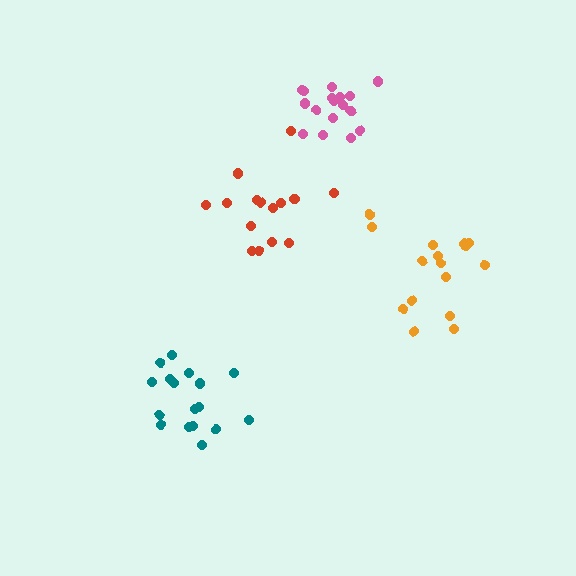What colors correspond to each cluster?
The clusters are colored: pink, red, teal, orange.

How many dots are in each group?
Group 1: 17 dots, Group 2: 15 dots, Group 3: 17 dots, Group 4: 16 dots (65 total).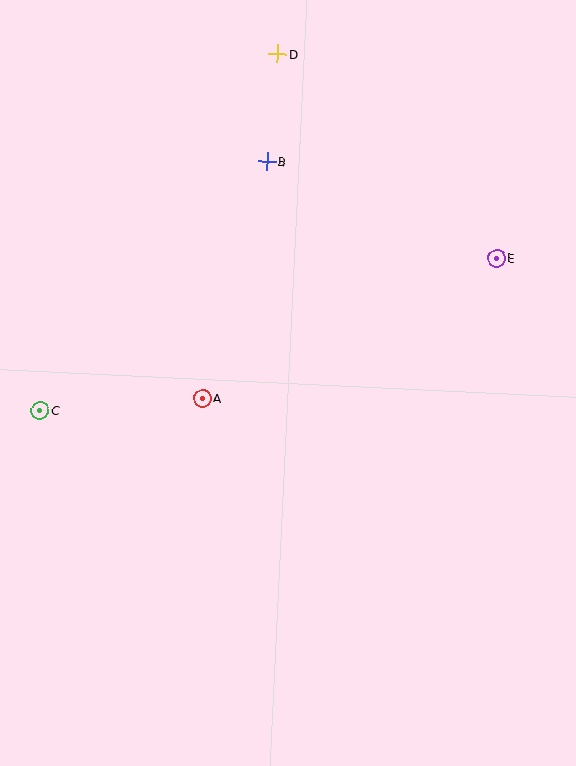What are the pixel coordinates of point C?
Point C is at (40, 411).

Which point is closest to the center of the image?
Point A at (202, 398) is closest to the center.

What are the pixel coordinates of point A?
Point A is at (202, 398).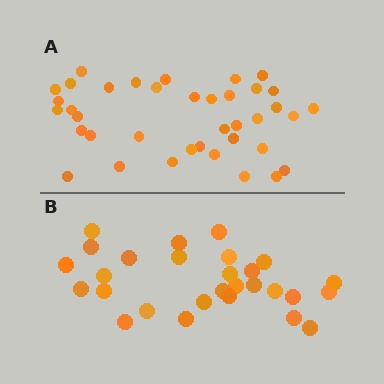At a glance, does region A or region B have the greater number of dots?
Region A (the top region) has more dots.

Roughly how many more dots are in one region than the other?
Region A has roughly 10 or so more dots than region B.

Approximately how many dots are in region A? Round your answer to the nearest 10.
About 40 dots. (The exact count is 38, which rounds to 40.)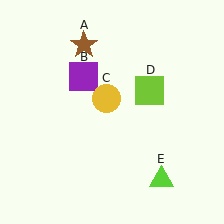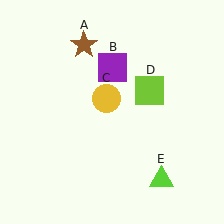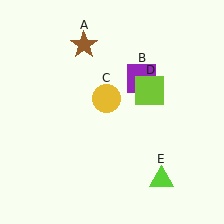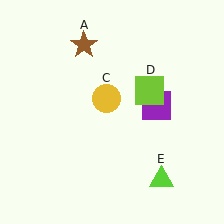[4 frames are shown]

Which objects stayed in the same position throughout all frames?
Brown star (object A) and yellow circle (object C) and lime square (object D) and lime triangle (object E) remained stationary.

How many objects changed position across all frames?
1 object changed position: purple square (object B).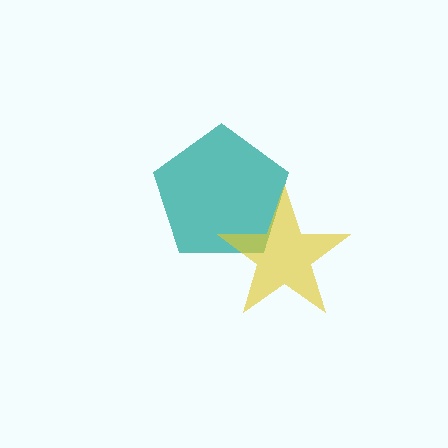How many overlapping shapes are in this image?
There are 2 overlapping shapes in the image.